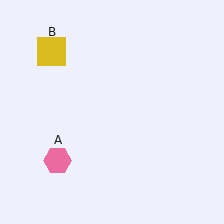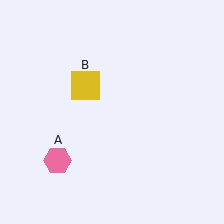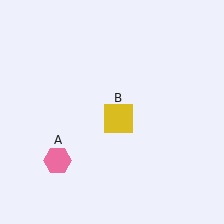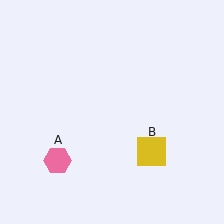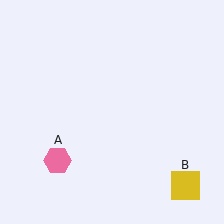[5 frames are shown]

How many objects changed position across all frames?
1 object changed position: yellow square (object B).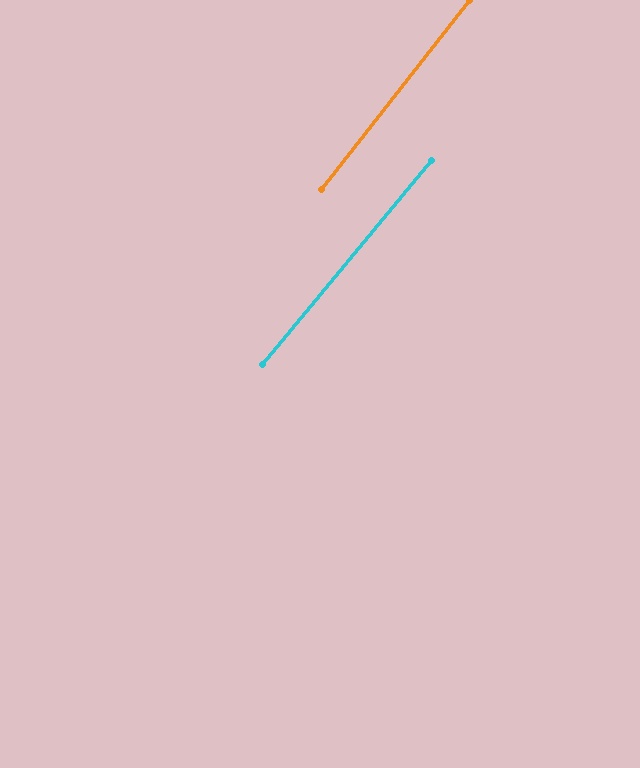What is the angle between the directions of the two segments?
Approximately 2 degrees.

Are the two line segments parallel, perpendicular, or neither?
Parallel — their directions differ by only 1.7°.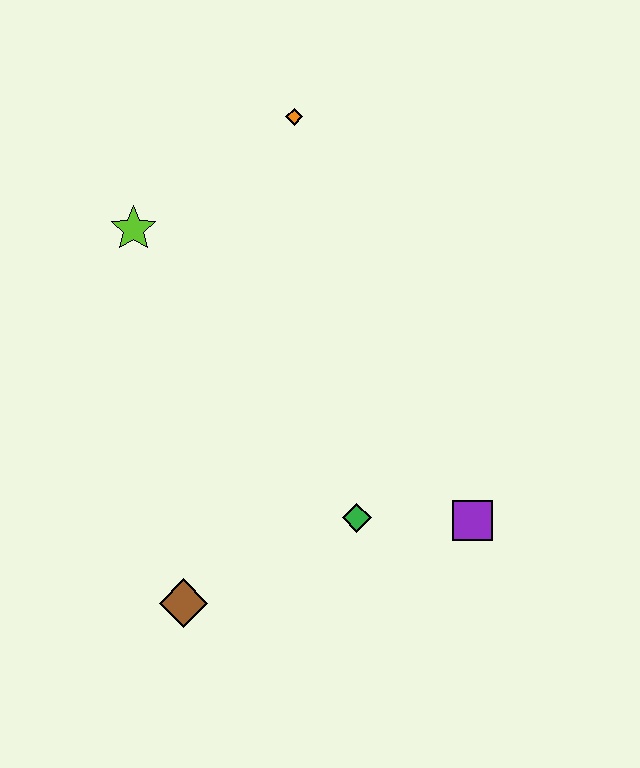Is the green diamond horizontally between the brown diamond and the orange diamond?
No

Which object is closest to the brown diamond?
The green diamond is closest to the brown diamond.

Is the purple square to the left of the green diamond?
No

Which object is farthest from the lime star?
The purple square is farthest from the lime star.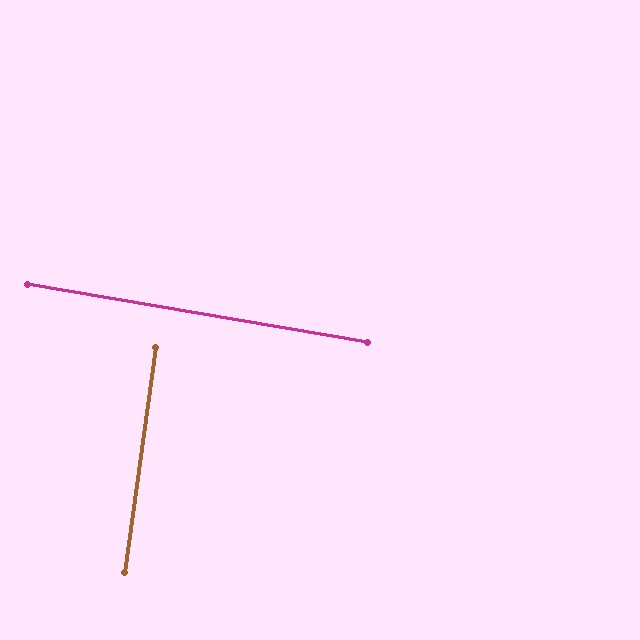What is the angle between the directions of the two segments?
Approximately 88 degrees.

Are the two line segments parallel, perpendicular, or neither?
Perpendicular — they meet at approximately 88°.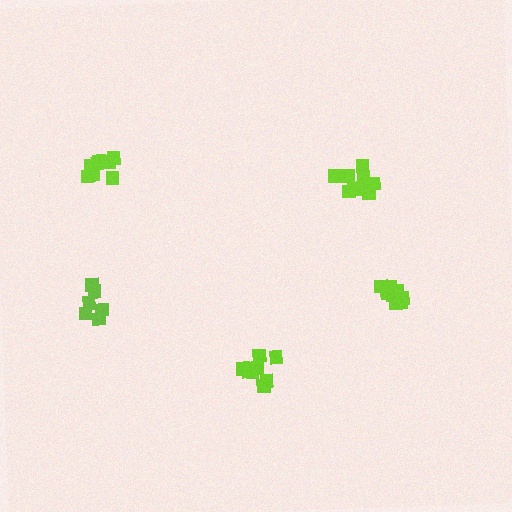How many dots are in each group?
Group 1: 9 dots, Group 2: 9 dots, Group 3: 10 dots, Group 4: 10 dots, Group 5: 6 dots (44 total).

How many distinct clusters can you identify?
There are 5 distinct clusters.